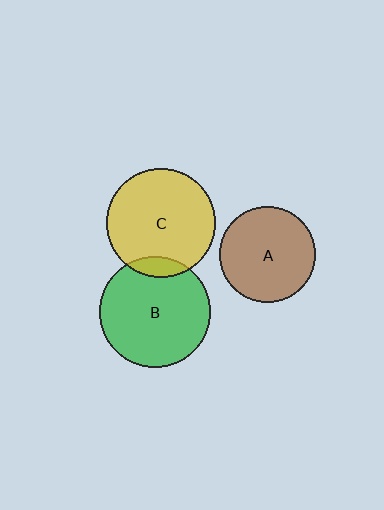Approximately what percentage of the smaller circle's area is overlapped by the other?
Approximately 10%.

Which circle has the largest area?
Circle B (green).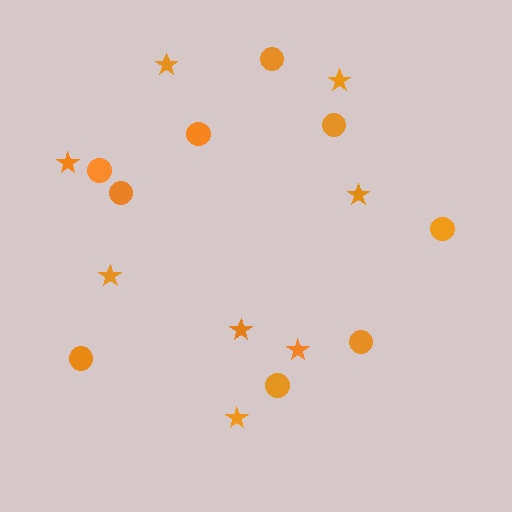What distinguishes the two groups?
There are 2 groups: one group of stars (8) and one group of circles (9).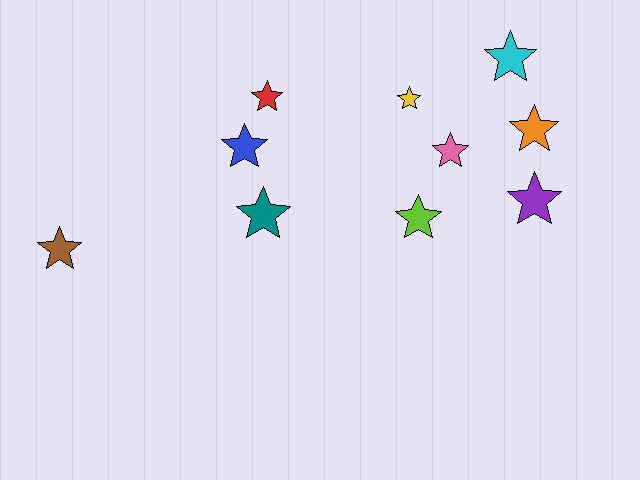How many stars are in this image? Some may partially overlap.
There are 10 stars.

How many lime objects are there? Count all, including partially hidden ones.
There is 1 lime object.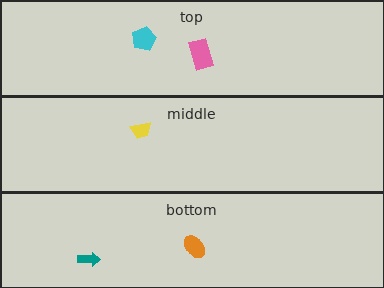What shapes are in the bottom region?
The teal arrow, the orange ellipse.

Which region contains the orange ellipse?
The bottom region.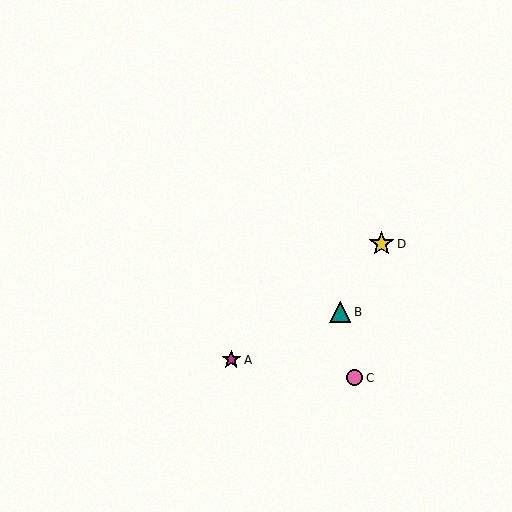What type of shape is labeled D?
Shape D is a yellow star.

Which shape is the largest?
The yellow star (labeled D) is the largest.